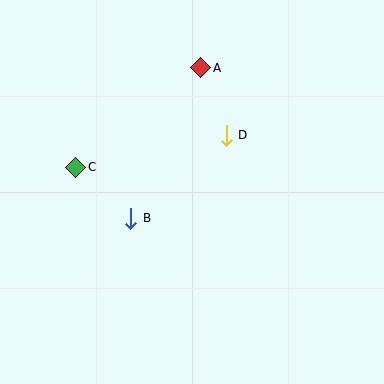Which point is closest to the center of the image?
Point D at (226, 135) is closest to the center.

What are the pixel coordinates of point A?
Point A is at (201, 68).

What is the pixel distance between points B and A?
The distance between B and A is 166 pixels.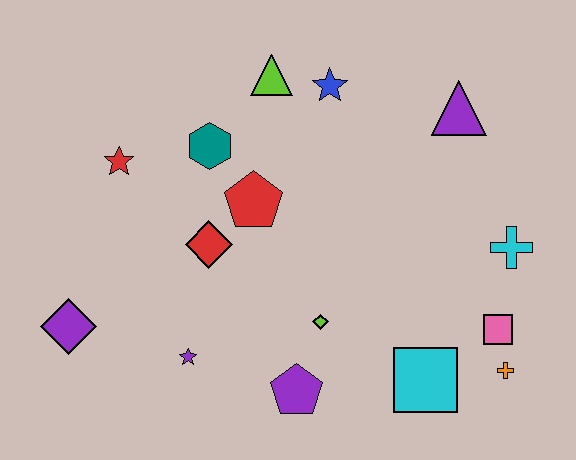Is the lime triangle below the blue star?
No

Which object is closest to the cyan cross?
The pink square is closest to the cyan cross.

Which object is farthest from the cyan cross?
The purple diamond is farthest from the cyan cross.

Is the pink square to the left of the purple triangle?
No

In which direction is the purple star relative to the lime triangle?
The purple star is below the lime triangle.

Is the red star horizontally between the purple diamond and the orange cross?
Yes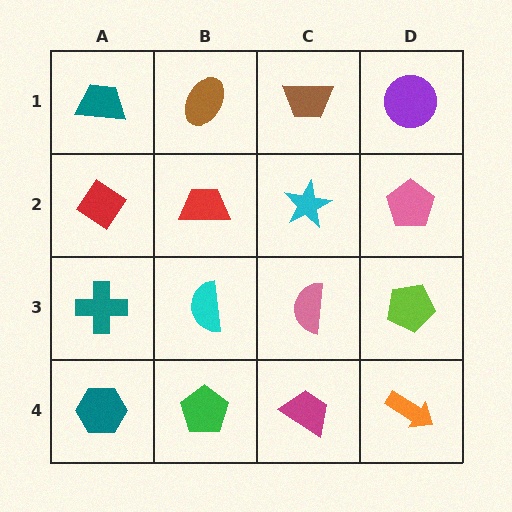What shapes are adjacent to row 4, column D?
A lime pentagon (row 3, column D), a magenta trapezoid (row 4, column C).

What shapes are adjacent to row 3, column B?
A red trapezoid (row 2, column B), a green pentagon (row 4, column B), a teal cross (row 3, column A), a pink semicircle (row 3, column C).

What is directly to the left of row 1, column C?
A brown ellipse.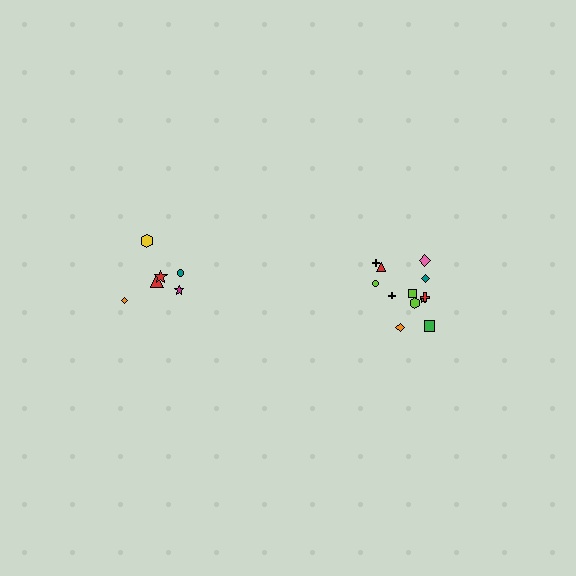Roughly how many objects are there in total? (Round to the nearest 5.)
Roughly 20 objects in total.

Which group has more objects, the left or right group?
The right group.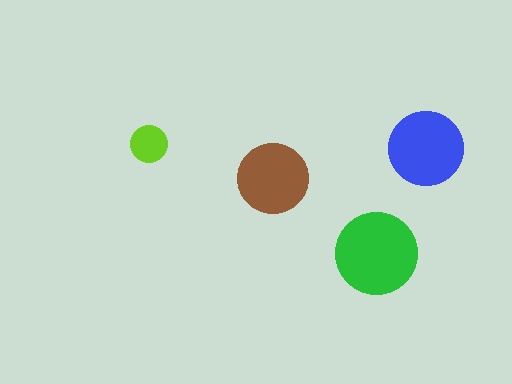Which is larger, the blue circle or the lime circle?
The blue one.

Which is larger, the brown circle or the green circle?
The green one.